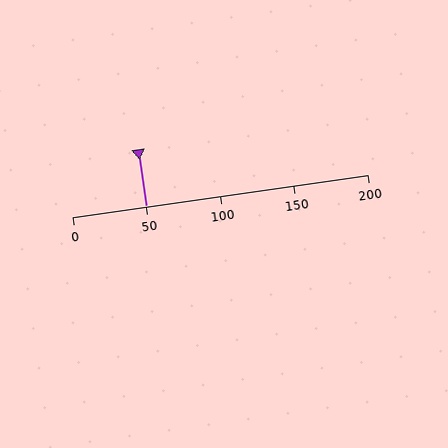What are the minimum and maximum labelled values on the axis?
The axis runs from 0 to 200.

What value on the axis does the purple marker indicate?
The marker indicates approximately 50.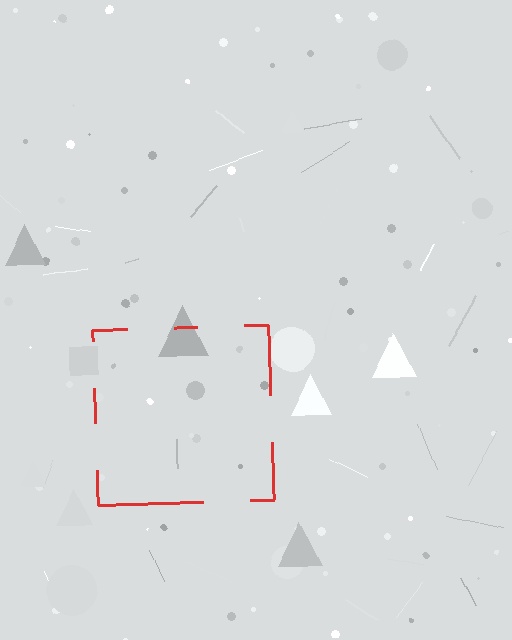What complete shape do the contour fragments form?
The contour fragments form a square.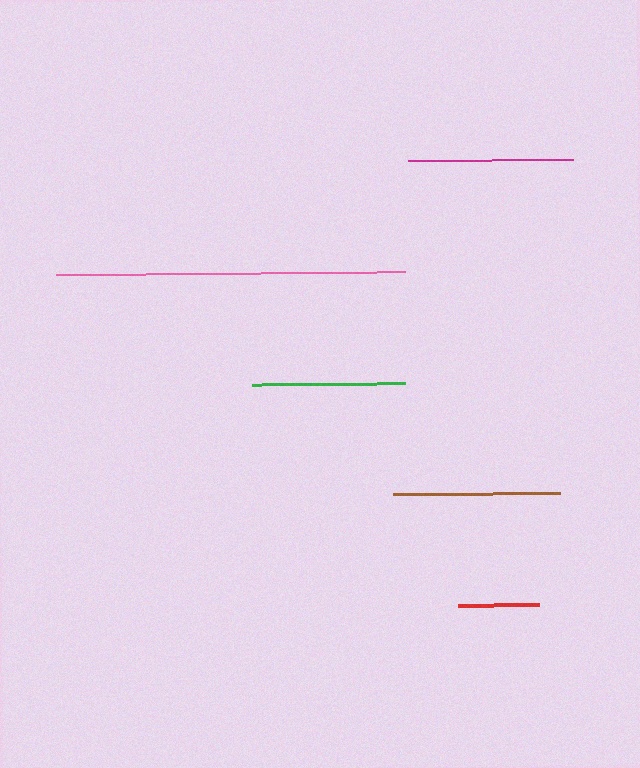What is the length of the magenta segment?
The magenta segment is approximately 165 pixels long.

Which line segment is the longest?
The pink line is the longest at approximately 348 pixels.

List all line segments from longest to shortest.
From longest to shortest: pink, brown, magenta, green, red.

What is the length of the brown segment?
The brown segment is approximately 167 pixels long.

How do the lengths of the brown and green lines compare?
The brown and green lines are approximately the same length.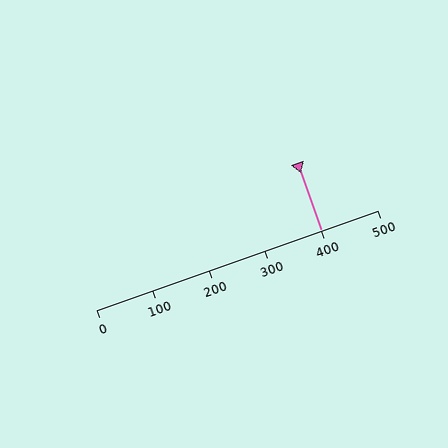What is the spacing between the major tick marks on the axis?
The major ticks are spaced 100 apart.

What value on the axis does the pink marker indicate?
The marker indicates approximately 400.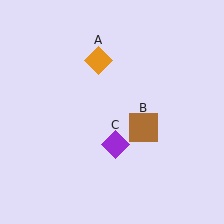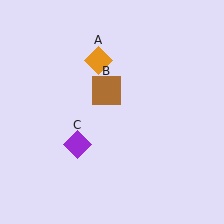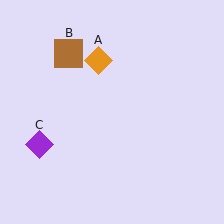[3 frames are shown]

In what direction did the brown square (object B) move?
The brown square (object B) moved up and to the left.